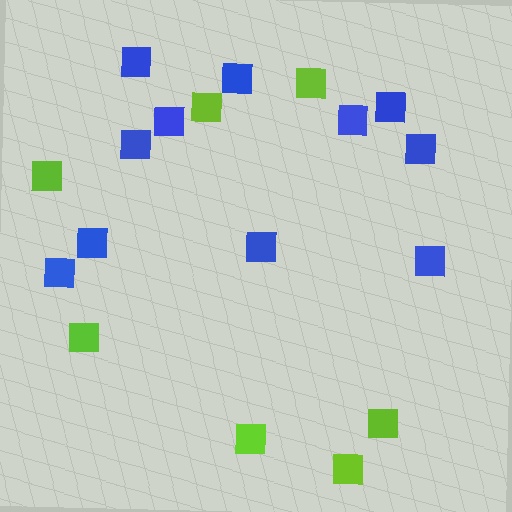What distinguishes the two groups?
There are 2 groups: one group of lime squares (7) and one group of blue squares (11).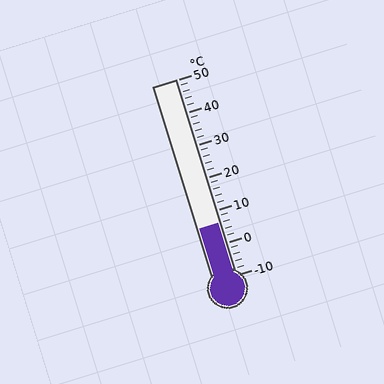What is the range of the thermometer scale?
The thermometer scale ranges from -10°C to 50°C.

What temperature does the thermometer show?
The thermometer shows approximately 6°C.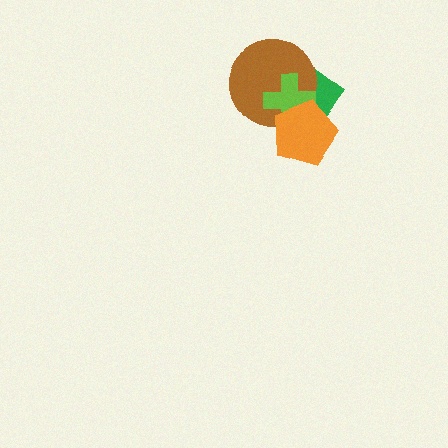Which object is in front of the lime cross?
The orange pentagon is in front of the lime cross.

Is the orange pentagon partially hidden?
No, no other shape covers it.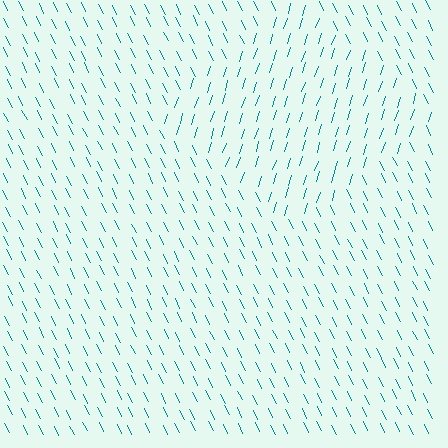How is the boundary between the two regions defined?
The boundary is defined purely by a change in line orientation (approximately 45 degrees difference). All lines are the same color and thickness.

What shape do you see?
I see a diamond.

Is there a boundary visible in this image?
Yes, there is a texture boundary formed by a change in line orientation.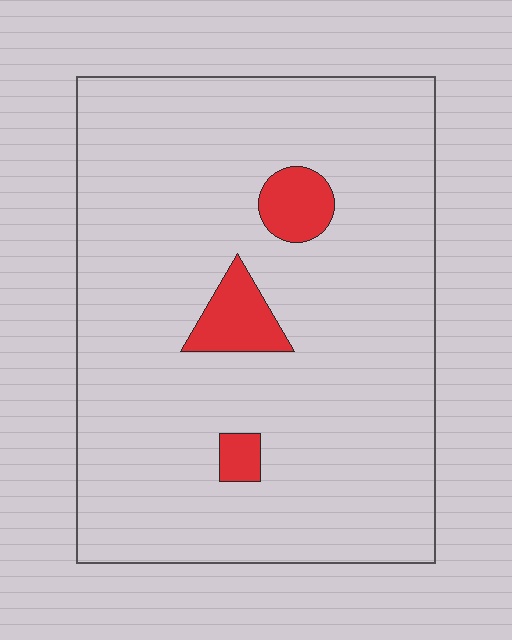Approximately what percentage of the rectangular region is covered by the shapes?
Approximately 5%.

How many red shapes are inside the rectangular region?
3.